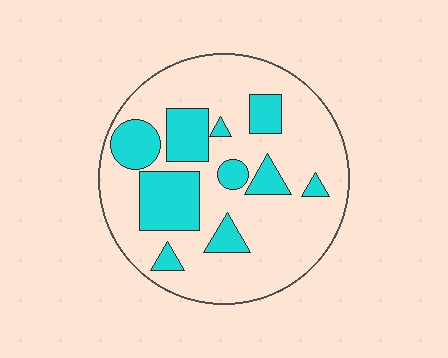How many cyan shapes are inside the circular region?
10.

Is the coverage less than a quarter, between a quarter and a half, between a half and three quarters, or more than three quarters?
Between a quarter and a half.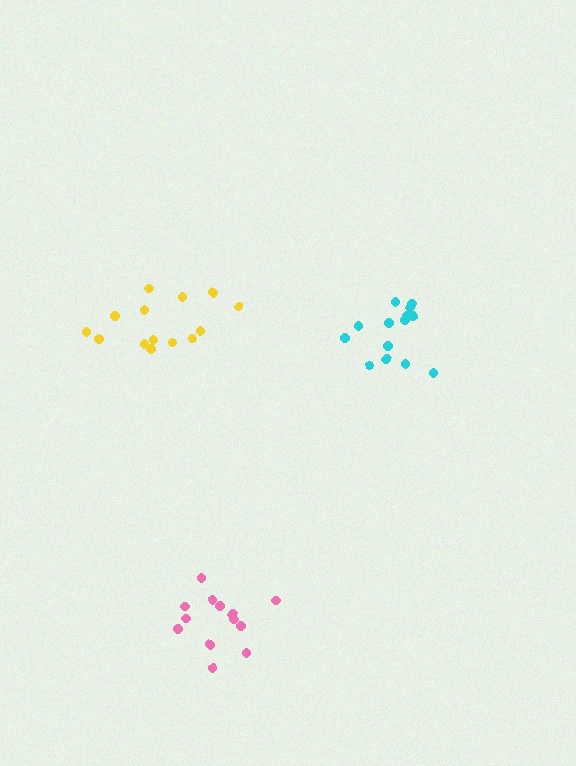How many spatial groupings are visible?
There are 3 spatial groupings.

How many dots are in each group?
Group 1: 14 dots, Group 2: 13 dots, Group 3: 14 dots (41 total).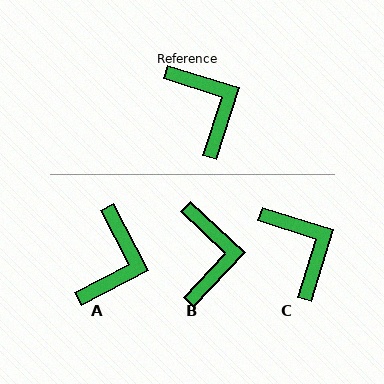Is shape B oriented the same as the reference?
No, it is off by about 26 degrees.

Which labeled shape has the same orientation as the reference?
C.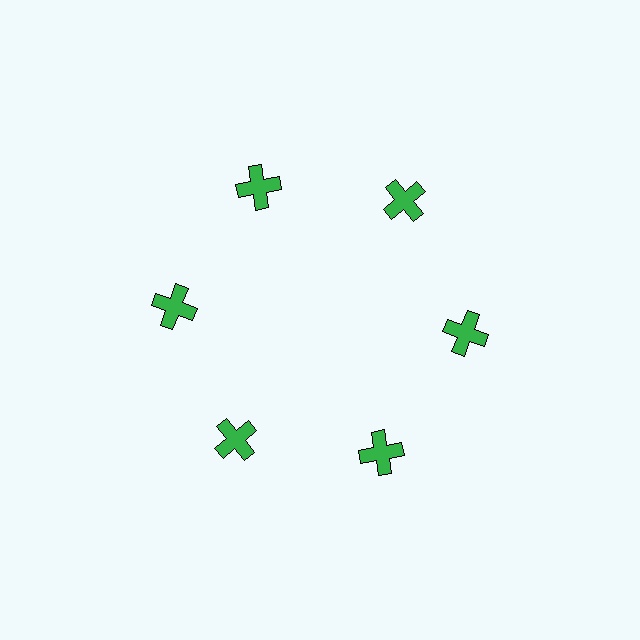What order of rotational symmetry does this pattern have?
This pattern has 6-fold rotational symmetry.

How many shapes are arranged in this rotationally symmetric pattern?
There are 6 shapes, arranged in 6 groups of 1.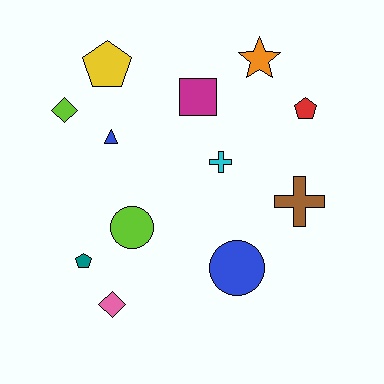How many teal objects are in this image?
There is 1 teal object.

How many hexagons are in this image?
There are no hexagons.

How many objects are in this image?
There are 12 objects.